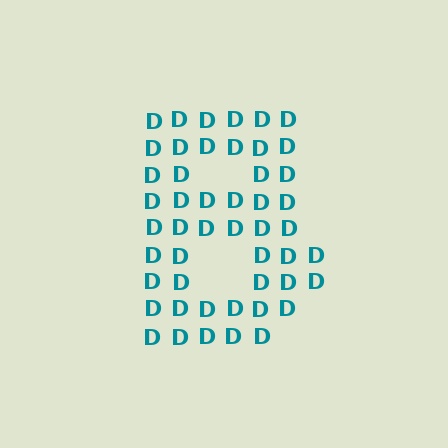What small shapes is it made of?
It is made of small letter D's.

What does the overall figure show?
The overall figure shows the letter B.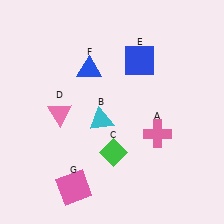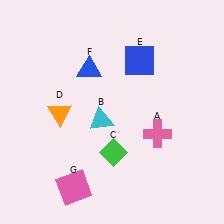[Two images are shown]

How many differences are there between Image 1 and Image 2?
There is 1 difference between the two images.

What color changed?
The triangle (D) changed from pink in Image 1 to orange in Image 2.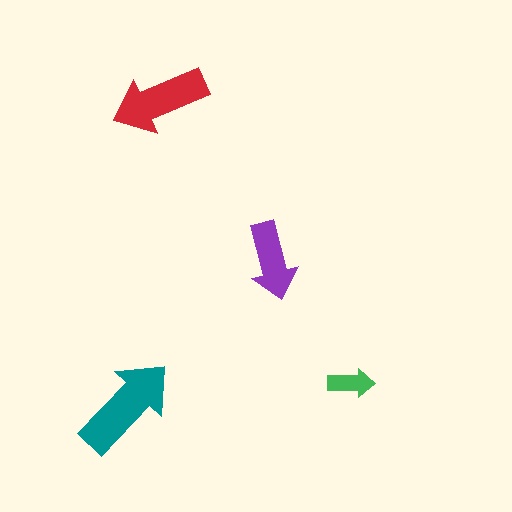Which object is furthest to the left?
The teal arrow is leftmost.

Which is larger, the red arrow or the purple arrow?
The red one.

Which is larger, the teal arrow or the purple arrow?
The teal one.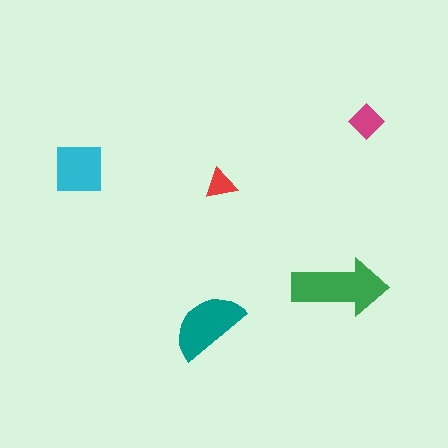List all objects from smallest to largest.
The red triangle, the magenta diamond, the cyan square, the teal semicircle, the green arrow.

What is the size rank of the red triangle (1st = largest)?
5th.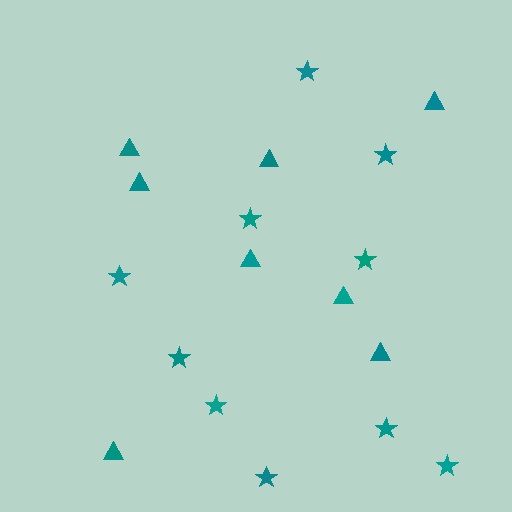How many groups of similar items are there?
There are 2 groups: one group of stars (10) and one group of triangles (8).